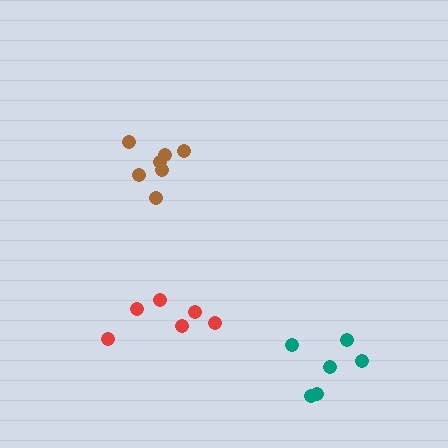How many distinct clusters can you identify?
There are 3 distinct clusters.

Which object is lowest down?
The teal cluster is bottommost.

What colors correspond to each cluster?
The clusters are colored: brown, teal, red.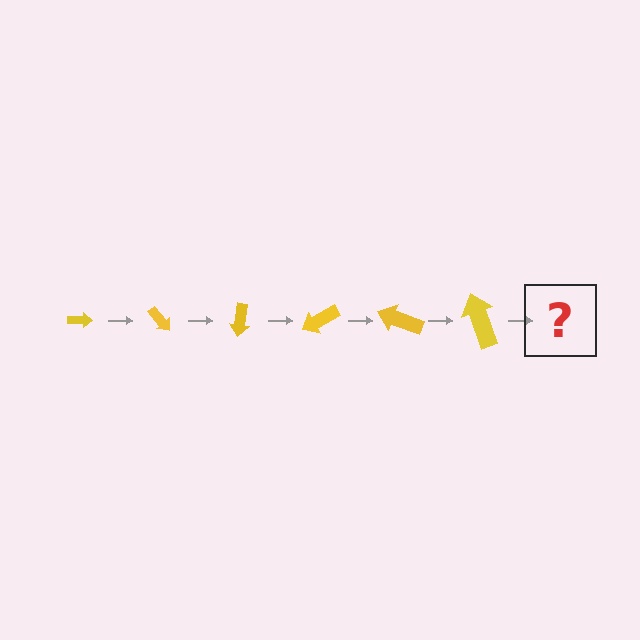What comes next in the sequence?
The next element should be an arrow, larger than the previous one and rotated 300 degrees from the start.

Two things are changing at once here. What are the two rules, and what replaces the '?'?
The two rules are that the arrow grows larger each step and it rotates 50 degrees each step. The '?' should be an arrow, larger than the previous one and rotated 300 degrees from the start.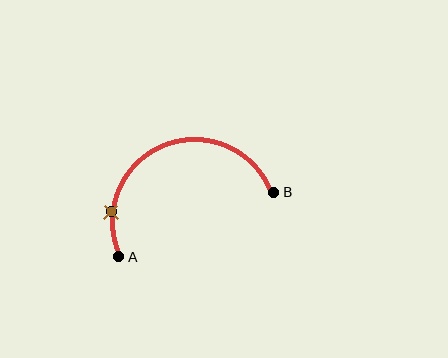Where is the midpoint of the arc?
The arc midpoint is the point on the curve farthest from the straight line joining A and B. It sits above that line.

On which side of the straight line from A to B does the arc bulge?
The arc bulges above the straight line connecting A and B.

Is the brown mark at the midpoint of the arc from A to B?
No. The brown mark lies on the arc but is closer to endpoint A. The arc midpoint would be at the point on the curve equidistant along the arc from both A and B.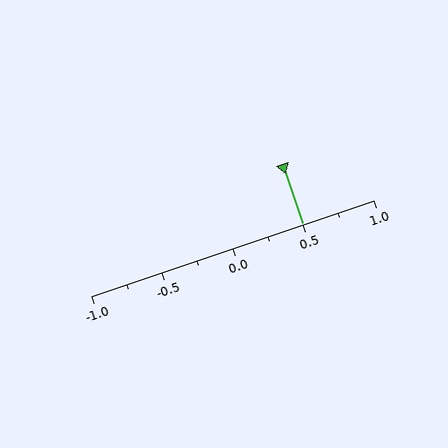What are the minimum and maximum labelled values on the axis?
The axis runs from -1.0 to 1.0.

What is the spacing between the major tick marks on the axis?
The major ticks are spaced 0.5 apart.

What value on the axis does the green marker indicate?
The marker indicates approximately 0.5.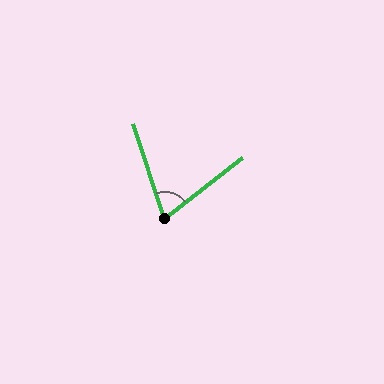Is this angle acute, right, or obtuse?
It is acute.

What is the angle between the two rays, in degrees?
Approximately 70 degrees.